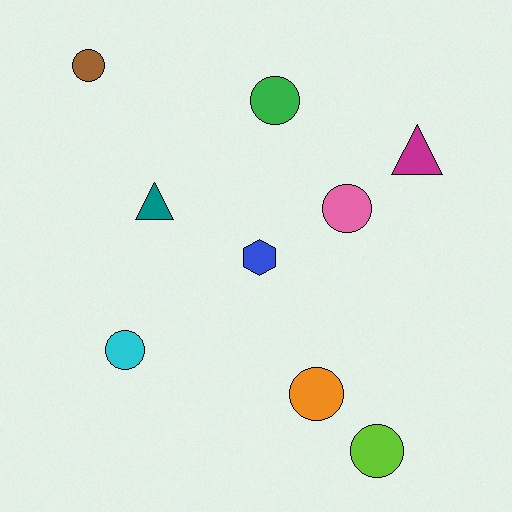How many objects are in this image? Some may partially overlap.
There are 9 objects.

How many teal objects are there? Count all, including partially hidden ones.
There is 1 teal object.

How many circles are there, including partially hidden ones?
There are 6 circles.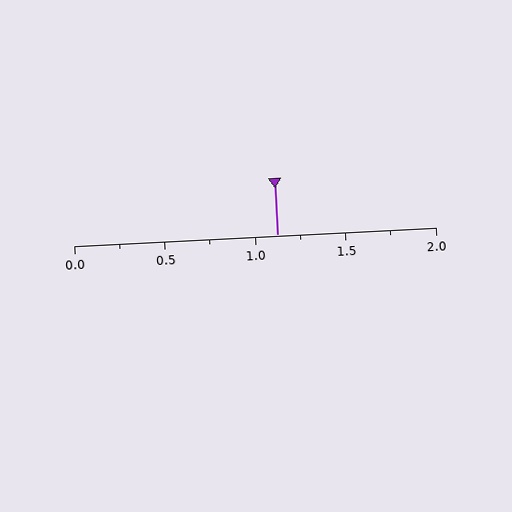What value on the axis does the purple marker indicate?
The marker indicates approximately 1.12.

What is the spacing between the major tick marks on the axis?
The major ticks are spaced 0.5 apart.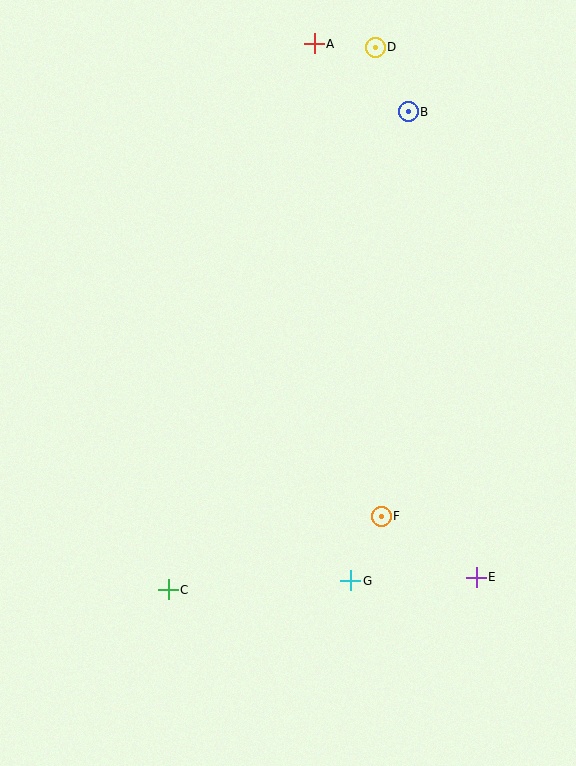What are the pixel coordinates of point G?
Point G is at (351, 581).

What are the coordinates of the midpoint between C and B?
The midpoint between C and B is at (288, 351).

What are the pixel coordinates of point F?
Point F is at (381, 517).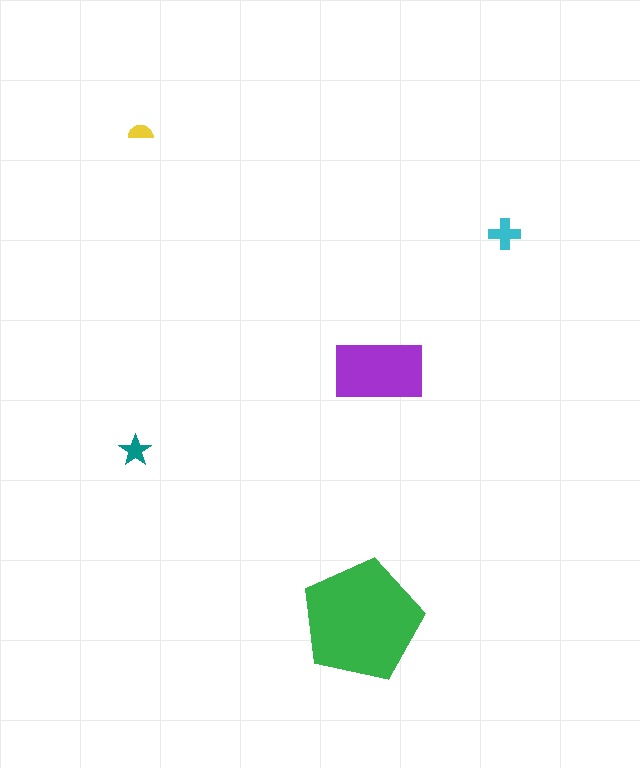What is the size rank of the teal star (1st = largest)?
4th.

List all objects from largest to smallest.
The green pentagon, the purple rectangle, the cyan cross, the teal star, the yellow semicircle.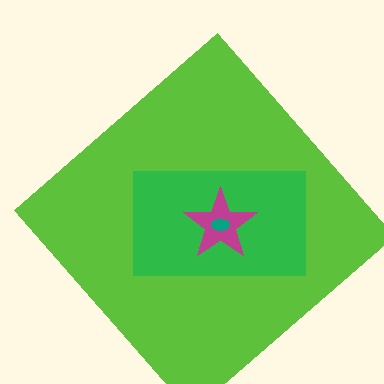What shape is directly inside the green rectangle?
The magenta star.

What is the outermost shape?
The lime diamond.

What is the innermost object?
The teal ellipse.